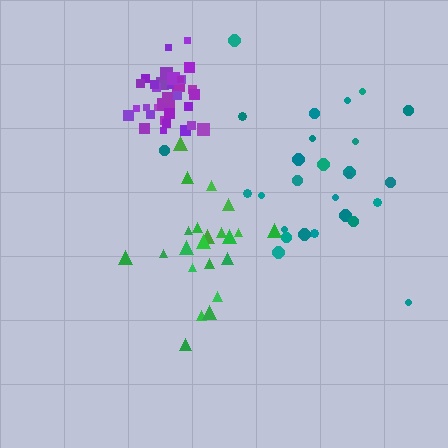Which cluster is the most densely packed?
Purple.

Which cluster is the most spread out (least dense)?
Teal.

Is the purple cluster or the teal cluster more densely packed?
Purple.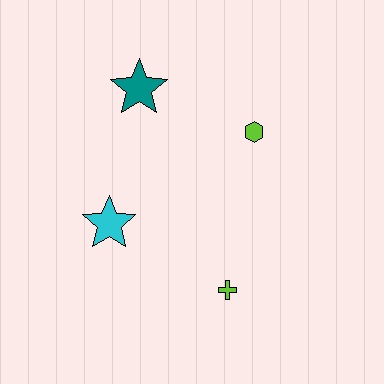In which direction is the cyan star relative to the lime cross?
The cyan star is to the left of the lime cross.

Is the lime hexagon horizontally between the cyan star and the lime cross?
No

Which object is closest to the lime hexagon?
The teal star is closest to the lime hexagon.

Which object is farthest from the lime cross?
The teal star is farthest from the lime cross.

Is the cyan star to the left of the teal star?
Yes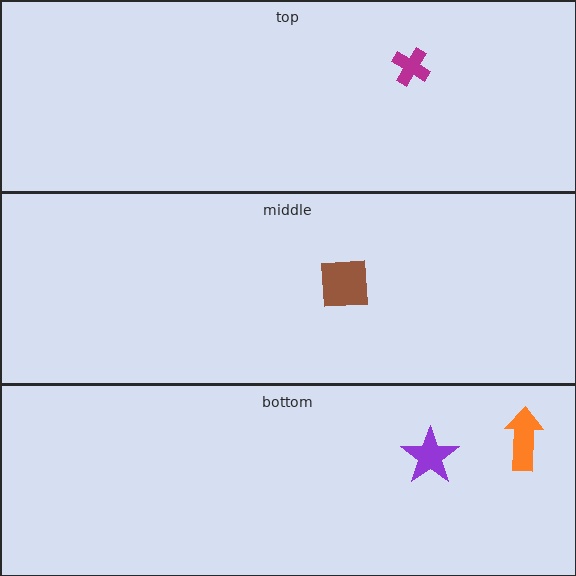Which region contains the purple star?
The bottom region.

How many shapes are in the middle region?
1.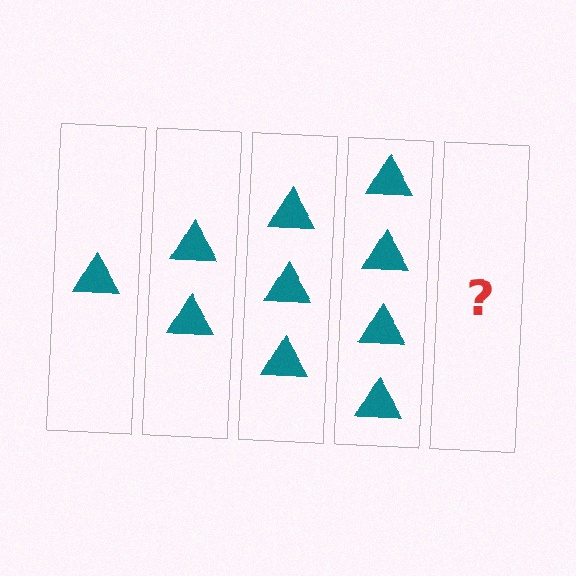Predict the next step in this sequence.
The next step is 5 triangles.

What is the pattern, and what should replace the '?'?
The pattern is that each step adds one more triangle. The '?' should be 5 triangles.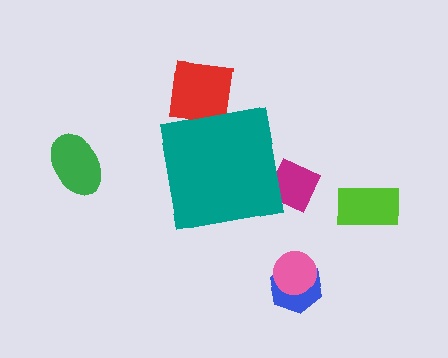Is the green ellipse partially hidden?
No, the green ellipse is fully visible.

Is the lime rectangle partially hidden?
No, the lime rectangle is fully visible.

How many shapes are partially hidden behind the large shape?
2 shapes are partially hidden.